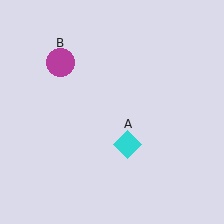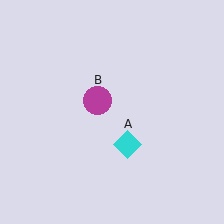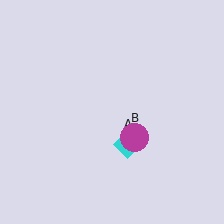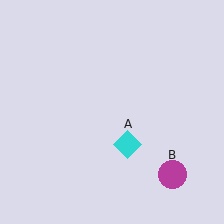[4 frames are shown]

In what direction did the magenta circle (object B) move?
The magenta circle (object B) moved down and to the right.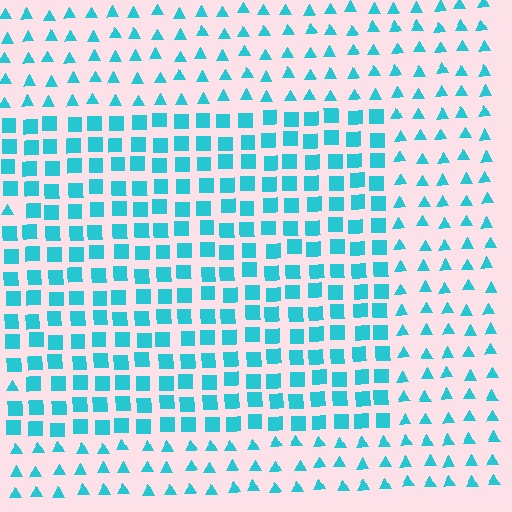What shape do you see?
I see a rectangle.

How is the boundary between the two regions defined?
The boundary is defined by a change in element shape: squares inside vs. triangles outside. All elements share the same color and spacing.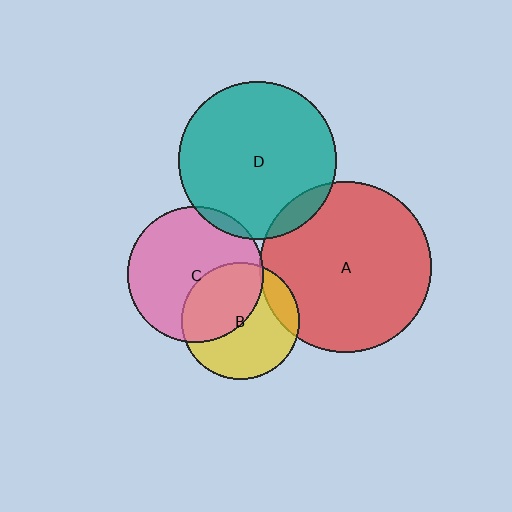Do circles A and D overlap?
Yes.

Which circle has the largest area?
Circle A (red).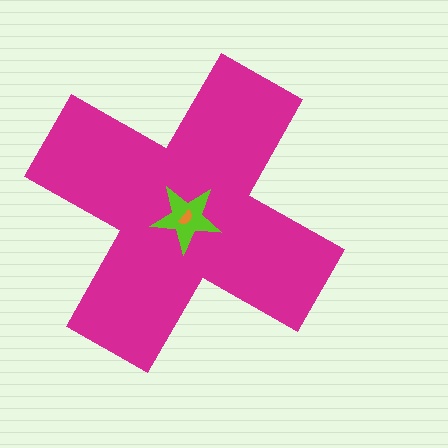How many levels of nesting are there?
3.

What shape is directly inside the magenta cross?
The lime star.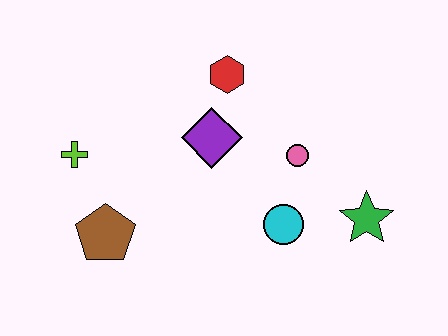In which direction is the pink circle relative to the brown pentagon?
The pink circle is to the right of the brown pentagon.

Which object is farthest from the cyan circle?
The lime cross is farthest from the cyan circle.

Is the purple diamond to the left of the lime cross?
No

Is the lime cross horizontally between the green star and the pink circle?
No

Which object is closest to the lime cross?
The brown pentagon is closest to the lime cross.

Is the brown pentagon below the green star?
Yes